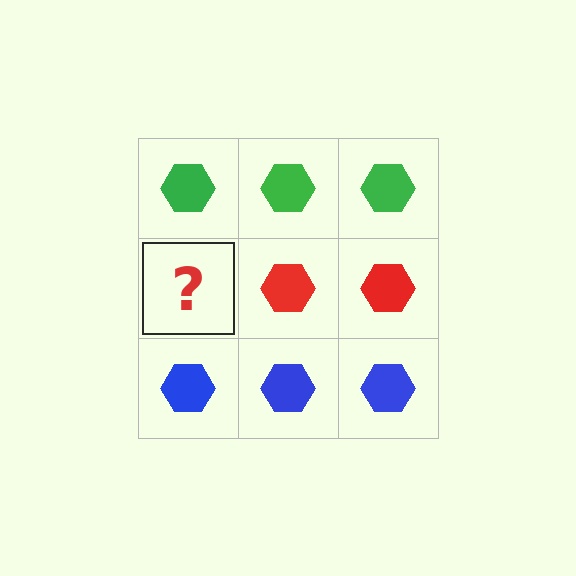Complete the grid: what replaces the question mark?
The question mark should be replaced with a red hexagon.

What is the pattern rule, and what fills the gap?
The rule is that each row has a consistent color. The gap should be filled with a red hexagon.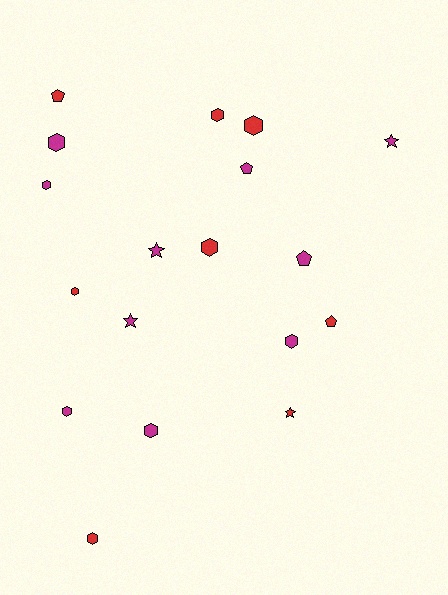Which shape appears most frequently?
Hexagon, with 10 objects.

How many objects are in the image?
There are 18 objects.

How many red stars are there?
There is 1 red star.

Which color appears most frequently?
Magenta, with 10 objects.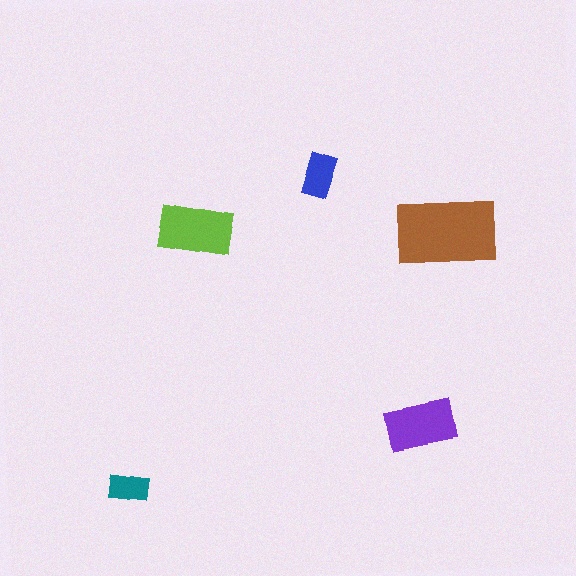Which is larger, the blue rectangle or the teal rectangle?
The blue one.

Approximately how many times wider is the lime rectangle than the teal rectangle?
About 2 times wider.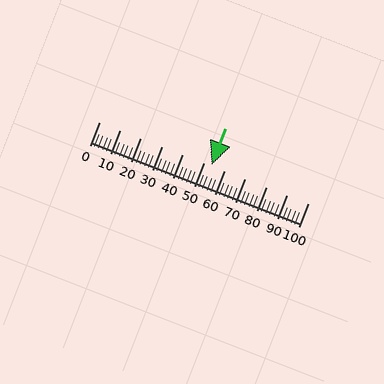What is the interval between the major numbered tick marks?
The major tick marks are spaced 10 units apart.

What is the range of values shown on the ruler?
The ruler shows values from 0 to 100.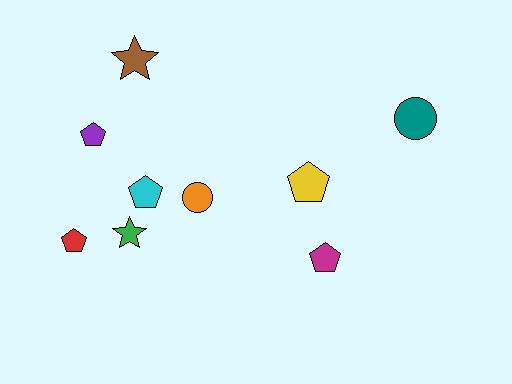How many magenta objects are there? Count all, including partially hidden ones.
There is 1 magenta object.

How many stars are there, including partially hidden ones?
There are 2 stars.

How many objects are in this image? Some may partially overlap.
There are 9 objects.